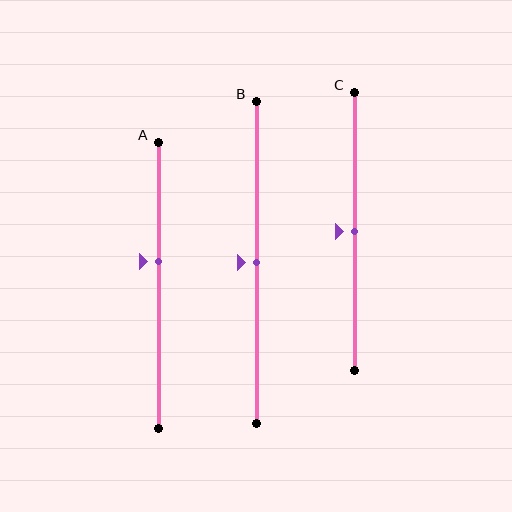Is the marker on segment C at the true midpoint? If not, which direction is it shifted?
Yes, the marker on segment C is at the true midpoint.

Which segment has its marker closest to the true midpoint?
Segment B has its marker closest to the true midpoint.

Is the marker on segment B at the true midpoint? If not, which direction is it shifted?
Yes, the marker on segment B is at the true midpoint.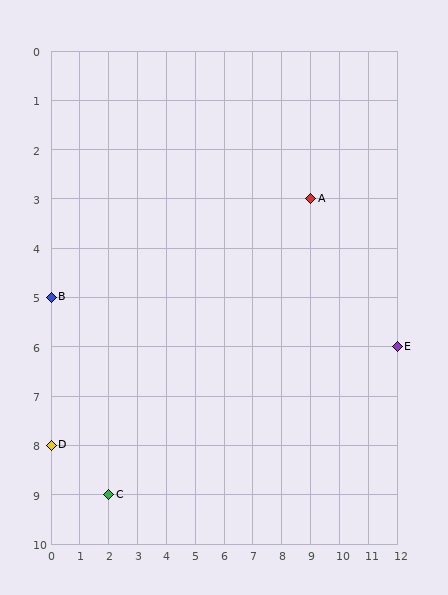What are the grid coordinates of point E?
Point E is at grid coordinates (12, 6).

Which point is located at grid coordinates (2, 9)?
Point C is at (2, 9).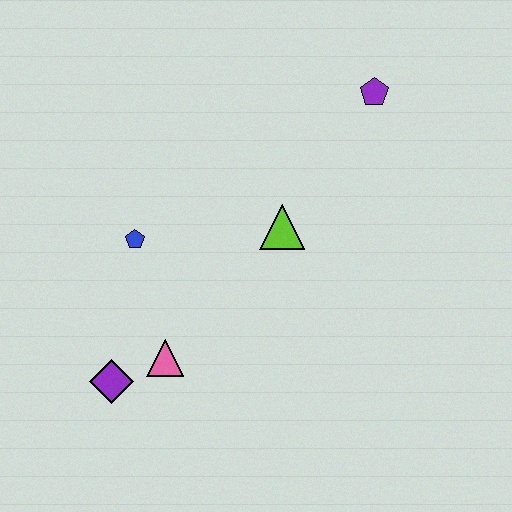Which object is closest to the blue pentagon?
The pink triangle is closest to the blue pentagon.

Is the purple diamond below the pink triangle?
Yes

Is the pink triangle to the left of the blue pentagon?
No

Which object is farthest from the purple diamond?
The purple pentagon is farthest from the purple diamond.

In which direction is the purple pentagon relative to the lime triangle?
The purple pentagon is above the lime triangle.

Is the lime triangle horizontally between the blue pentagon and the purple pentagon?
Yes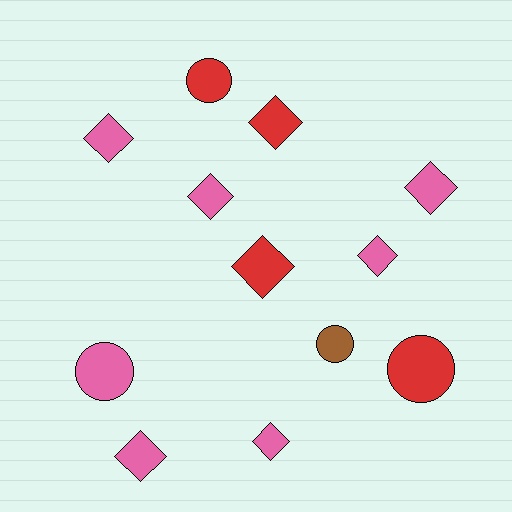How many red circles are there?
There are 2 red circles.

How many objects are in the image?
There are 12 objects.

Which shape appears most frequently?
Diamond, with 8 objects.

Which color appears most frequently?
Pink, with 7 objects.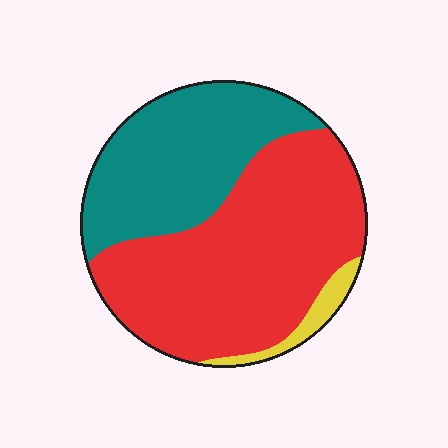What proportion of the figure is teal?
Teal covers 36% of the figure.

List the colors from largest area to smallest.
From largest to smallest: red, teal, yellow.